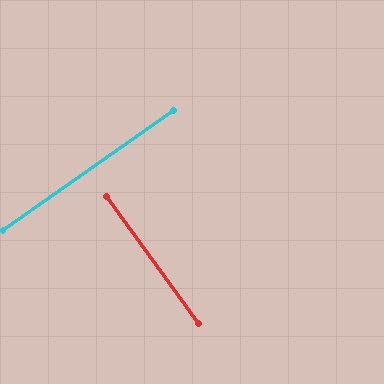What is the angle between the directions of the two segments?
Approximately 89 degrees.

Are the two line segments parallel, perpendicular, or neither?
Perpendicular — they meet at approximately 89°.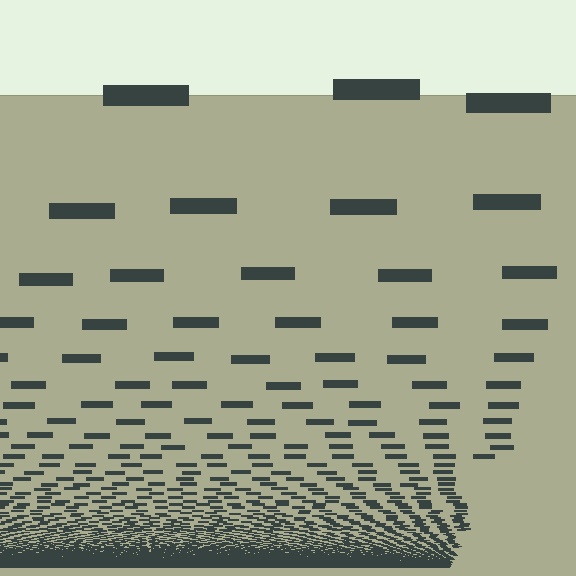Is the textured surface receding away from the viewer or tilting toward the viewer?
The surface appears to tilt toward the viewer. Texture elements get larger and sparser toward the top.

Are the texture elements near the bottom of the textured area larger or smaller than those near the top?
Smaller. The gradient is inverted — elements near the bottom are smaller and denser.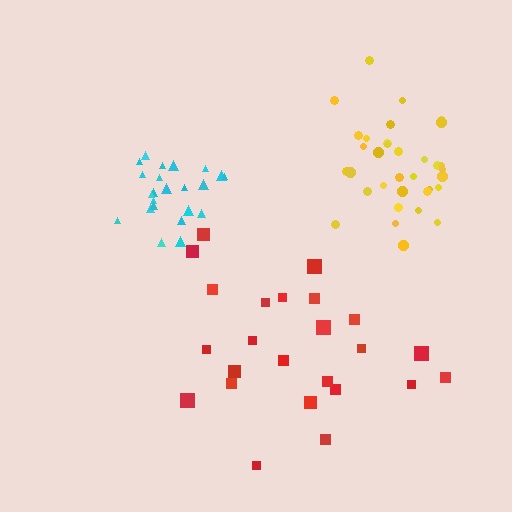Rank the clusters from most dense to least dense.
cyan, yellow, red.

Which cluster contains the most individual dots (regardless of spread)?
Yellow (34).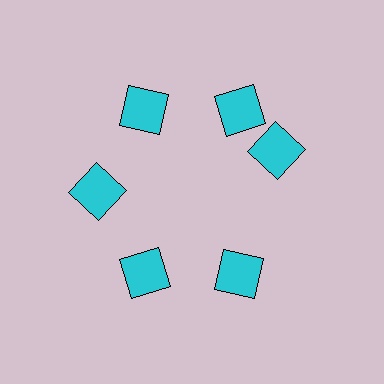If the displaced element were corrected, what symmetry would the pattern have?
It would have 6-fold rotational symmetry — the pattern would map onto itself every 60 degrees.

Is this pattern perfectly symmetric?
No. The 6 cyan squares are arranged in a ring, but one element near the 3 o'clock position is rotated out of alignment along the ring, breaking the 6-fold rotational symmetry.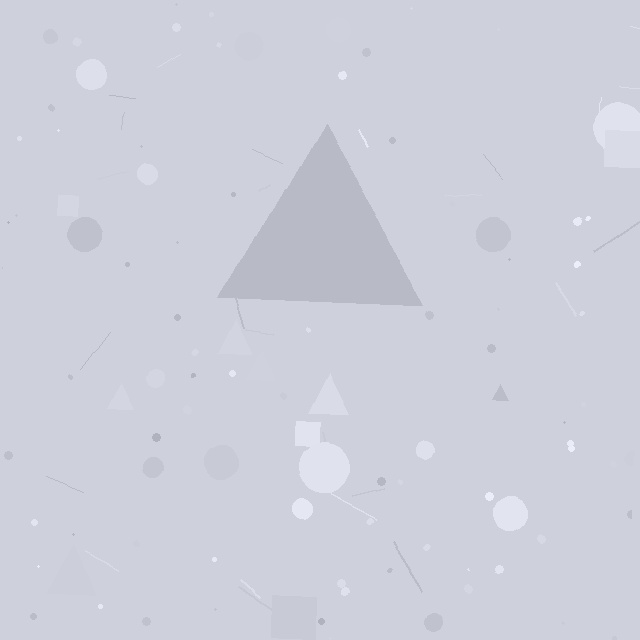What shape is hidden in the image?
A triangle is hidden in the image.